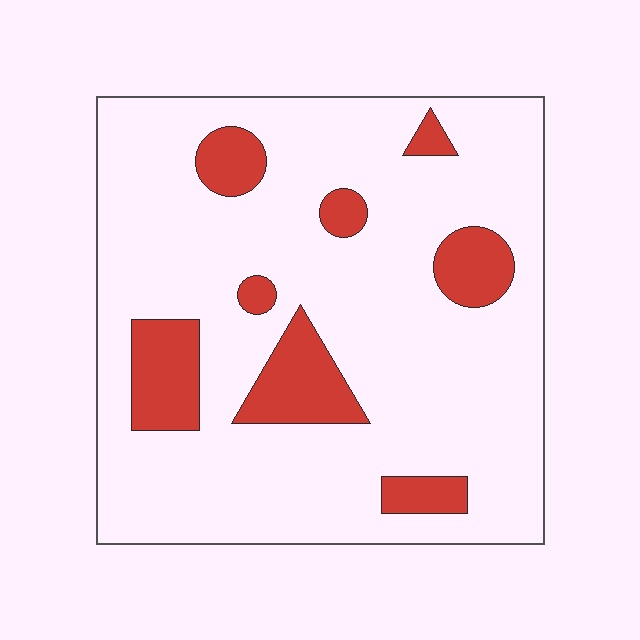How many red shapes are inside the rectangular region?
8.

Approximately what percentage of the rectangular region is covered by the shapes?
Approximately 15%.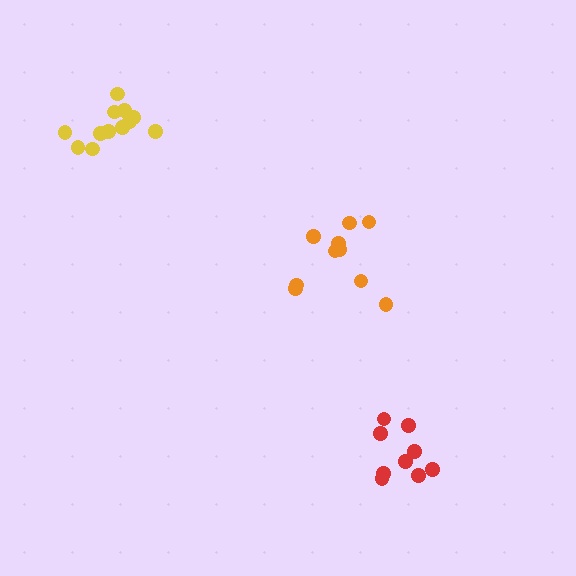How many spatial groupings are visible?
There are 3 spatial groupings.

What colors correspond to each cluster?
The clusters are colored: red, yellow, orange.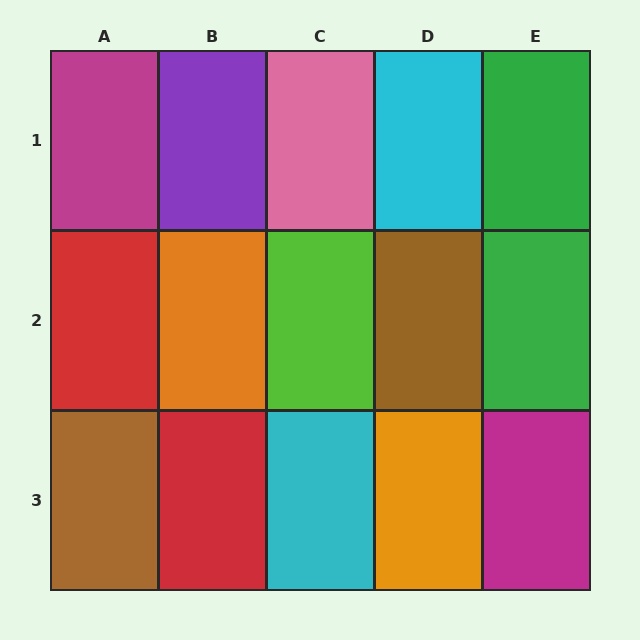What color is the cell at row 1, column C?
Pink.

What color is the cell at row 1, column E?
Green.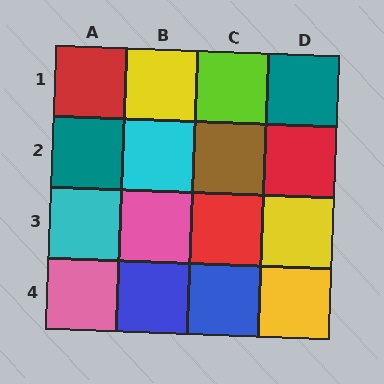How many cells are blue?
2 cells are blue.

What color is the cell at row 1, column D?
Teal.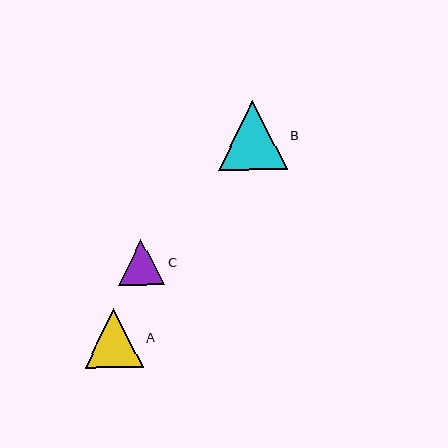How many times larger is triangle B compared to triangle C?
Triangle B is approximately 1.5 times the size of triangle C.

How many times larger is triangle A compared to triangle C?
Triangle A is approximately 1.3 times the size of triangle C.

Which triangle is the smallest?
Triangle C is the smallest with a size of approximately 46 pixels.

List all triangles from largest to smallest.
From largest to smallest: B, A, C.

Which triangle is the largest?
Triangle B is the largest with a size of approximately 69 pixels.